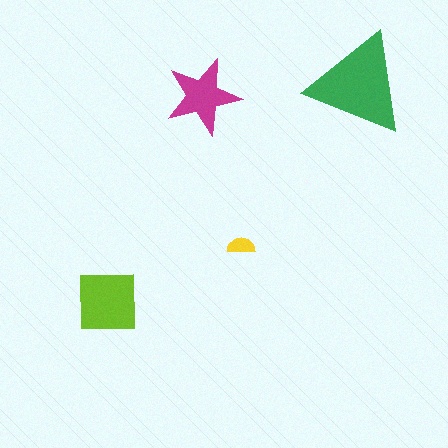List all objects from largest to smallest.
The green triangle, the lime square, the magenta star, the yellow semicircle.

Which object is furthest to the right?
The green triangle is rightmost.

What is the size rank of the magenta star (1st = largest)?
3rd.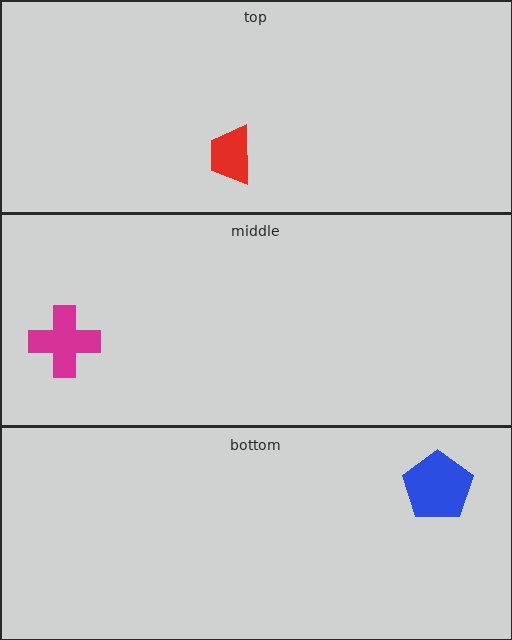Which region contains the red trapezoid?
The top region.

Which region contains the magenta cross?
The middle region.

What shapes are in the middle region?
The magenta cross.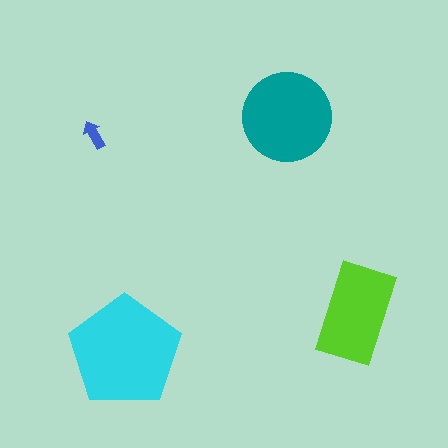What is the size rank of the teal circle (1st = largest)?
2nd.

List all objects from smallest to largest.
The blue arrow, the lime rectangle, the teal circle, the cyan pentagon.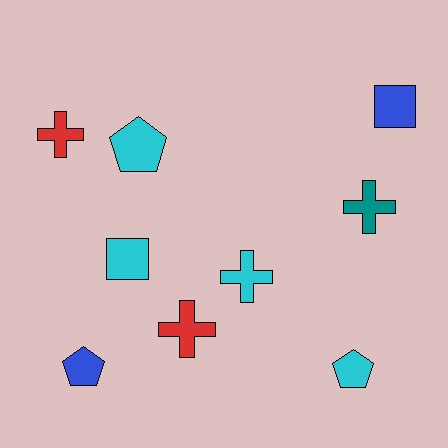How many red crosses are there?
There are 2 red crosses.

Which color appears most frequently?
Cyan, with 4 objects.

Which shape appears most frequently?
Cross, with 4 objects.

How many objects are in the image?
There are 9 objects.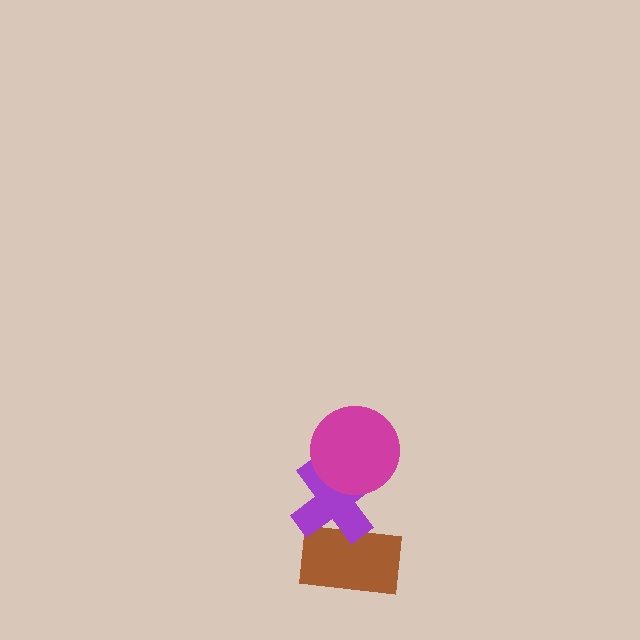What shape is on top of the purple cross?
The magenta circle is on top of the purple cross.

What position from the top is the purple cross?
The purple cross is 2nd from the top.